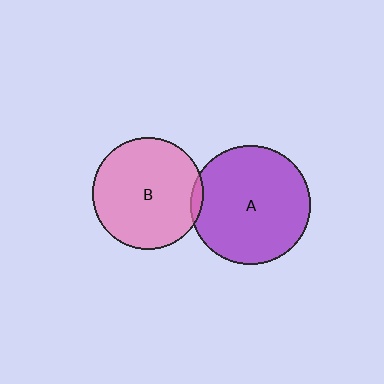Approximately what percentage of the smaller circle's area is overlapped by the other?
Approximately 5%.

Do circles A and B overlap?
Yes.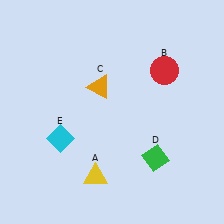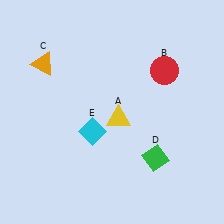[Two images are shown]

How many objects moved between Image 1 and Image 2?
3 objects moved between the two images.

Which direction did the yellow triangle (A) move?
The yellow triangle (A) moved up.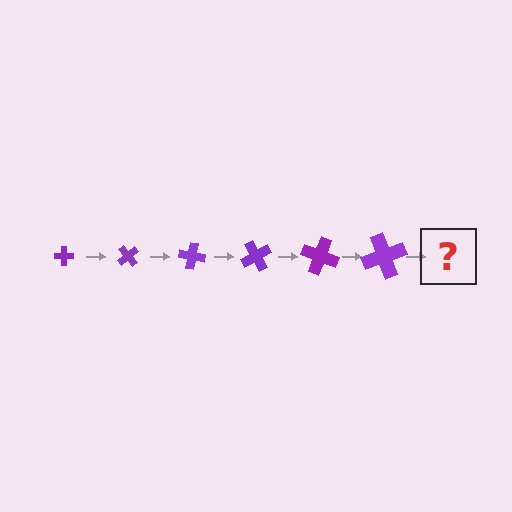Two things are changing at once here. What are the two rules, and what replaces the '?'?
The two rules are that the cross grows larger each step and it rotates 50 degrees each step. The '?' should be a cross, larger than the previous one and rotated 300 degrees from the start.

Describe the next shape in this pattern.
It should be a cross, larger than the previous one and rotated 300 degrees from the start.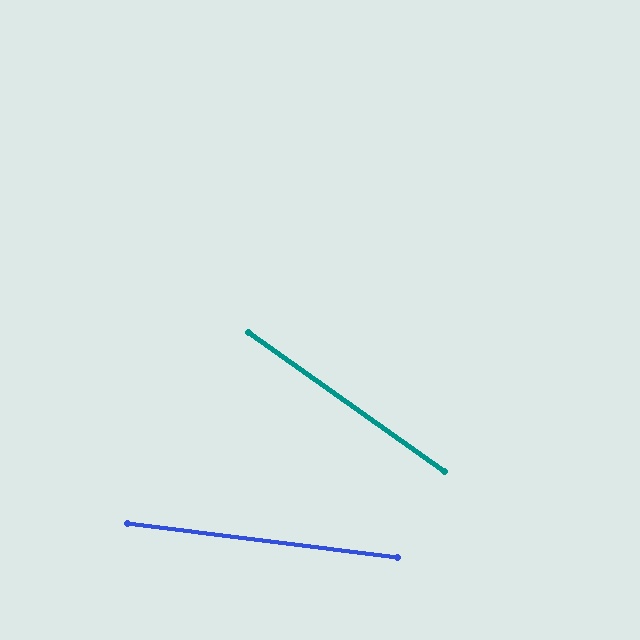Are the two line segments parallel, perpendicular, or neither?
Neither parallel nor perpendicular — they differ by about 28°.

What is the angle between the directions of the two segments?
Approximately 28 degrees.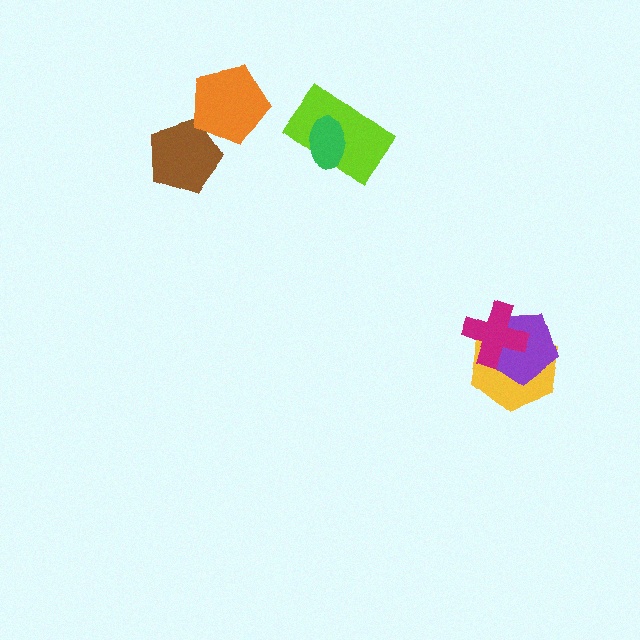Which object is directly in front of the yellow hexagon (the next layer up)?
The purple pentagon is directly in front of the yellow hexagon.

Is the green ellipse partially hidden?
No, no other shape covers it.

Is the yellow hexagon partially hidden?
Yes, it is partially covered by another shape.